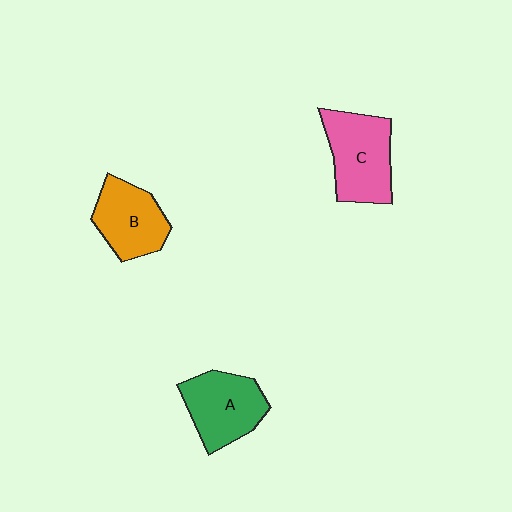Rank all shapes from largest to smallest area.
From largest to smallest: C (pink), A (green), B (orange).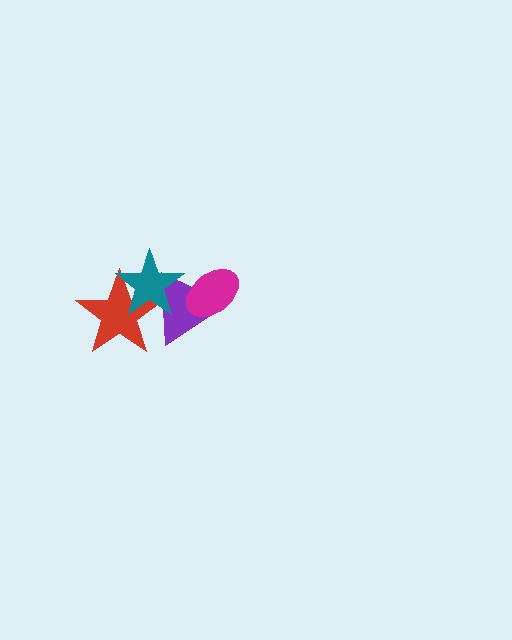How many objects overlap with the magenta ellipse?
1 object overlaps with the magenta ellipse.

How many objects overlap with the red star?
2 objects overlap with the red star.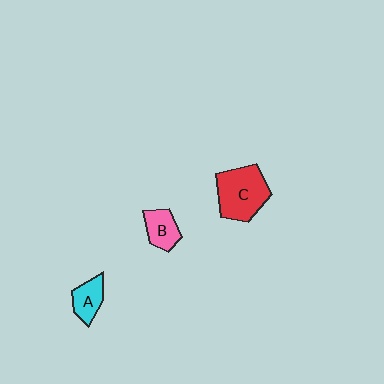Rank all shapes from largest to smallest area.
From largest to smallest: C (red), B (pink), A (cyan).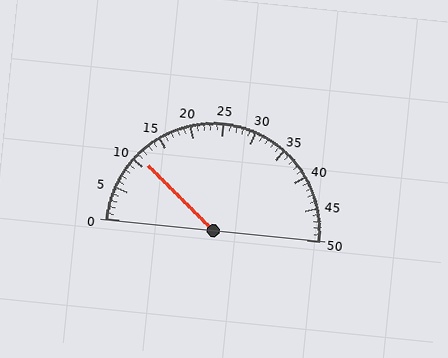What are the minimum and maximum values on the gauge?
The gauge ranges from 0 to 50.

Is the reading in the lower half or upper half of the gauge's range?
The reading is in the lower half of the range (0 to 50).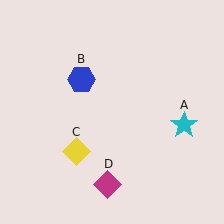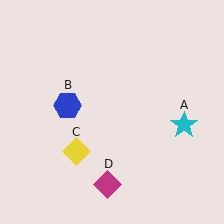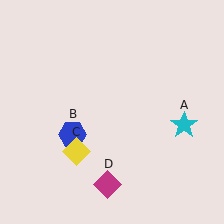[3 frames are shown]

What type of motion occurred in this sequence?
The blue hexagon (object B) rotated counterclockwise around the center of the scene.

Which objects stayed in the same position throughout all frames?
Cyan star (object A) and yellow diamond (object C) and magenta diamond (object D) remained stationary.